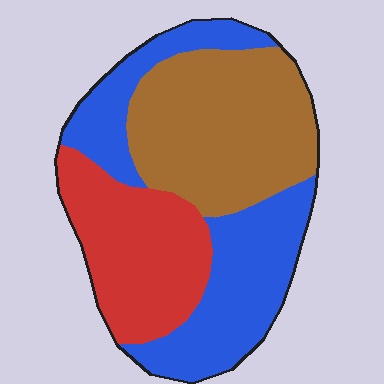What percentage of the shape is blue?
Blue covers roughly 35% of the shape.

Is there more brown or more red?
Brown.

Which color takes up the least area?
Red, at roughly 25%.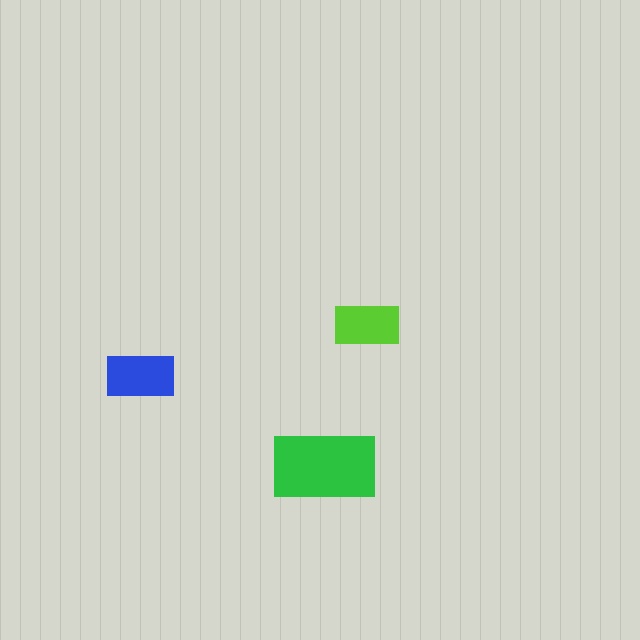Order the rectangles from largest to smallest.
the green one, the blue one, the lime one.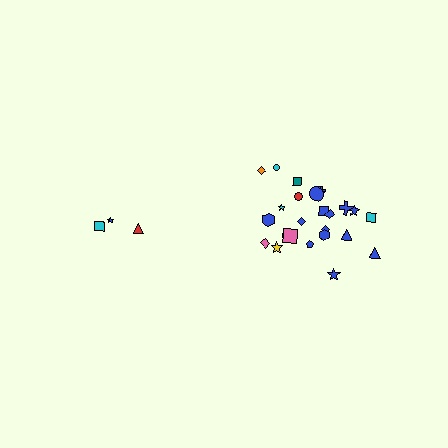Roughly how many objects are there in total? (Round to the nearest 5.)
Roughly 30 objects in total.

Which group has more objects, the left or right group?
The right group.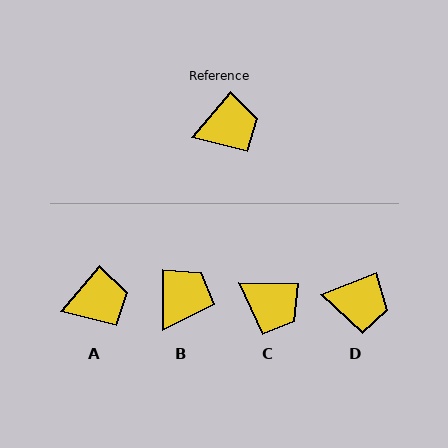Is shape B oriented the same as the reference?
No, it is off by about 40 degrees.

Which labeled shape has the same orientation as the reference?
A.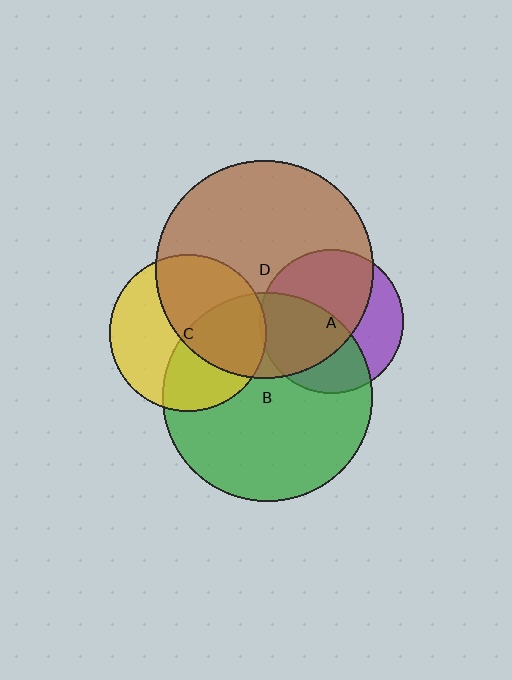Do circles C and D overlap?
Yes.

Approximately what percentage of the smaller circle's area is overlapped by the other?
Approximately 50%.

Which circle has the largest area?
Circle D (brown).